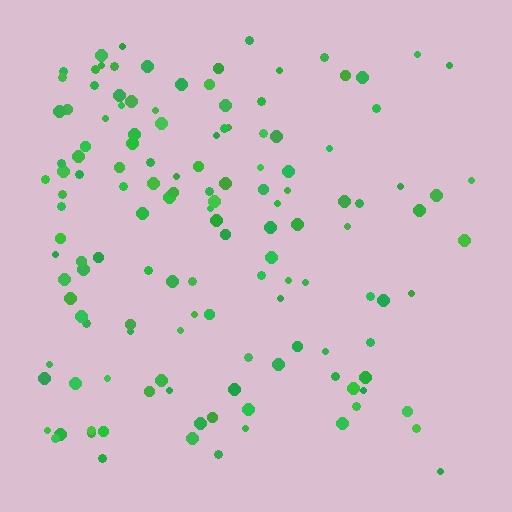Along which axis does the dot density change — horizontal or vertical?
Horizontal.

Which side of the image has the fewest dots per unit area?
The right.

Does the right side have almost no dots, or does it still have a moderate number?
Still a moderate number, just noticeably fewer than the left.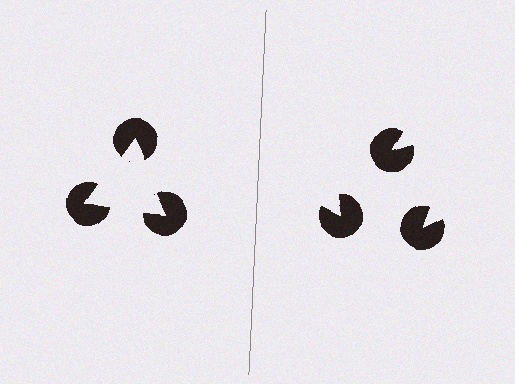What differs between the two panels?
The pac-man discs are positioned identically on both sides; only the wedge orientations differ. On the left they align to a triangle; on the right they are misaligned.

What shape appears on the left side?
An illusory triangle.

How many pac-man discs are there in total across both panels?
6 — 3 on each side.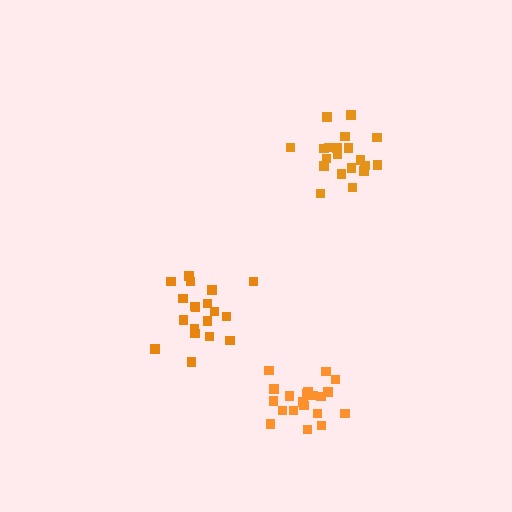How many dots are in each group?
Group 1: 19 dots, Group 2: 20 dots, Group 3: 20 dots (59 total).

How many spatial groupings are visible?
There are 3 spatial groupings.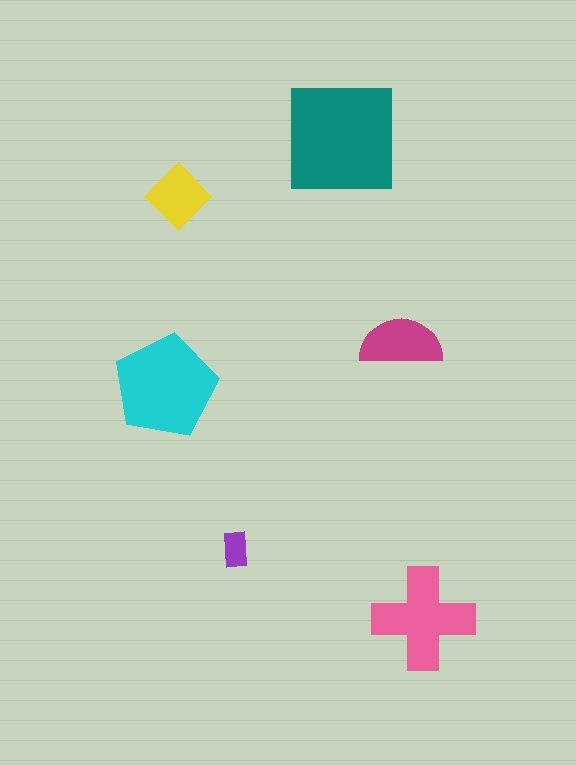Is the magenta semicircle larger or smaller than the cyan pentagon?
Smaller.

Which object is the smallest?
The purple rectangle.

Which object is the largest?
The teal square.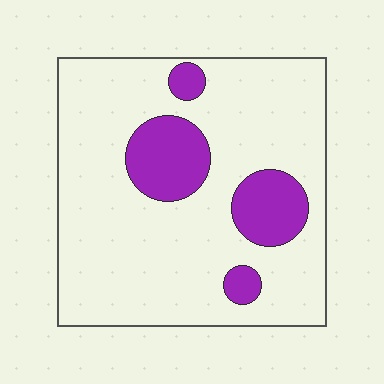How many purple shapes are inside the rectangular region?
4.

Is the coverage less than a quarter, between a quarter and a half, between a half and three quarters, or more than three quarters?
Less than a quarter.